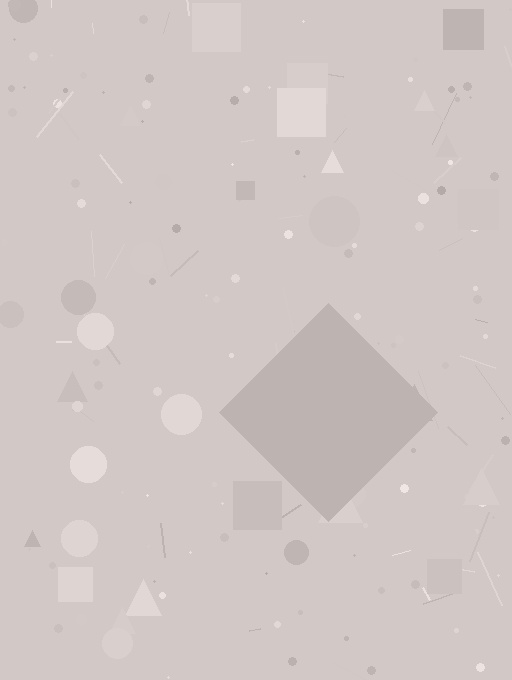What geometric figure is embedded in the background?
A diamond is embedded in the background.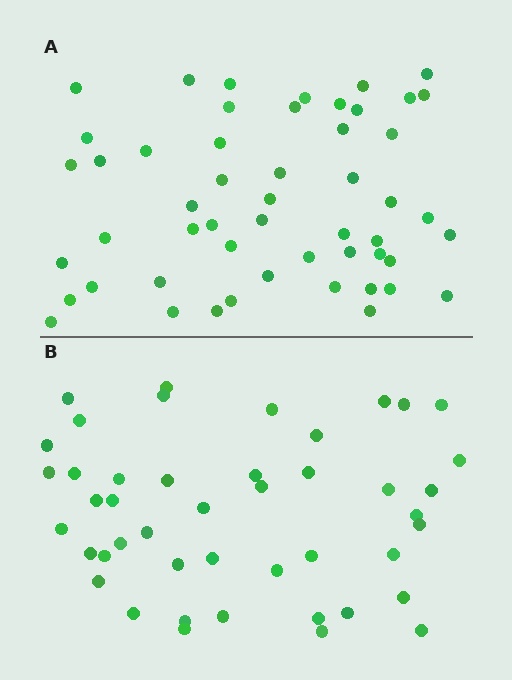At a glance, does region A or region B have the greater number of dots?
Region A (the top region) has more dots.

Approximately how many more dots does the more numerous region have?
Region A has roughly 8 or so more dots than region B.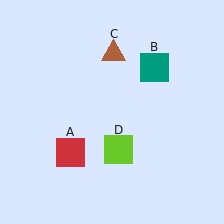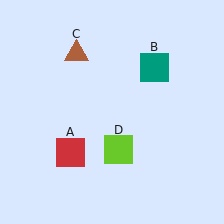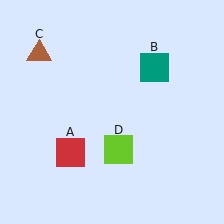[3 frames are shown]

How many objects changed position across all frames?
1 object changed position: brown triangle (object C).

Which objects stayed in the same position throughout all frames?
Red square (object A) and teal square (object B) and lime square (object D) remained stationary.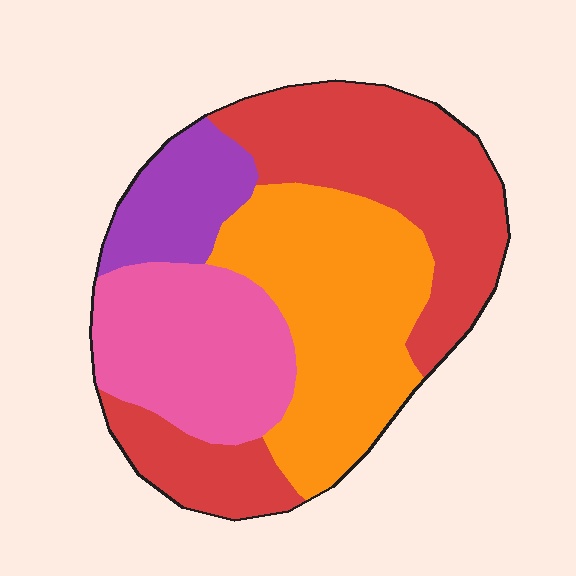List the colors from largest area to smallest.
From largest to smallest: red, orange, pink, purple.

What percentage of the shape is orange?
Orange takes up between a sixth and a third of the shape.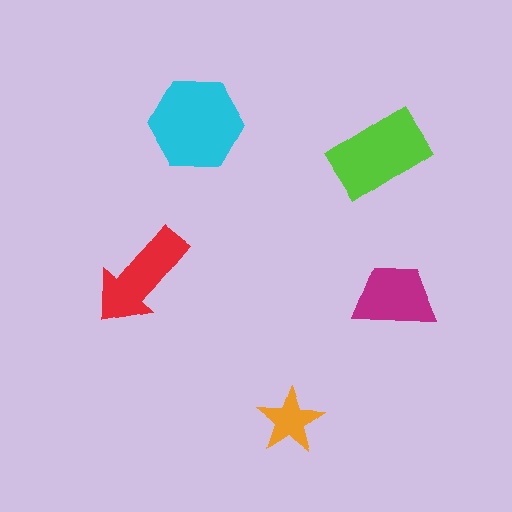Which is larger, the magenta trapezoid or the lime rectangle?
The lime rectangle.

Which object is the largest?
The cyan hexagon.